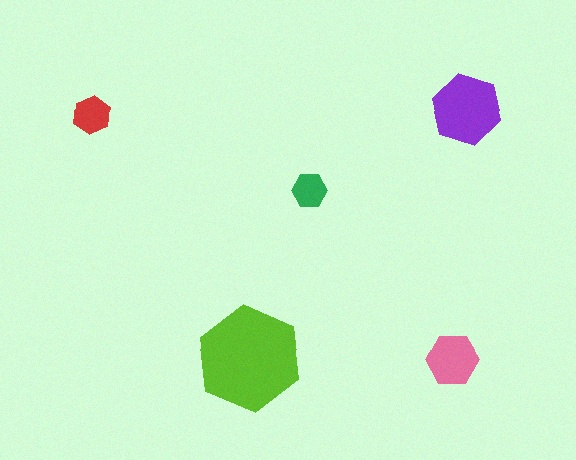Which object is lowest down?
The pink hexagon is bottommost.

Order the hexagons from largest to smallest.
the lime one, the purple one, the pink one, the red one, the green one.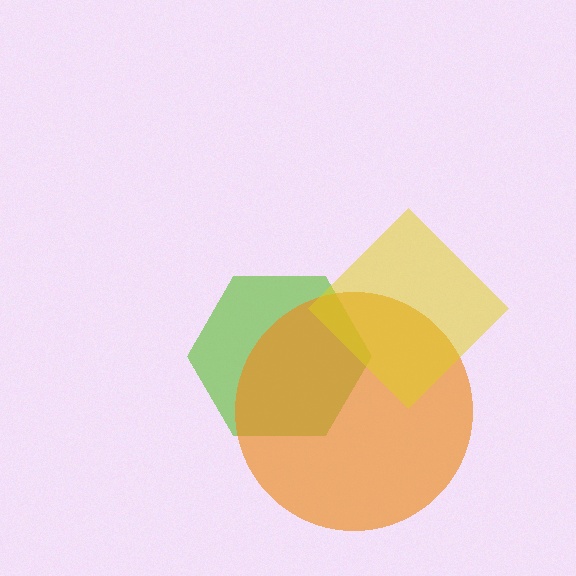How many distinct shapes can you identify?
There are 3 distinct shapes: a lime hexagon, an orange circle, a yellow diamond.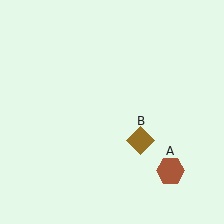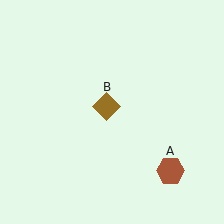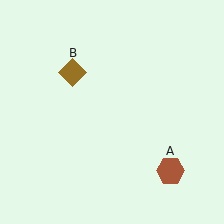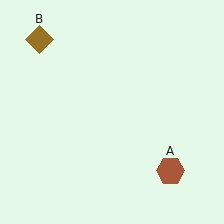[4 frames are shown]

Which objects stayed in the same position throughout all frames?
Brown hexagon (object A) remained stationary.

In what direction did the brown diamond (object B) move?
The brown diamond (object B) moved up and to the left.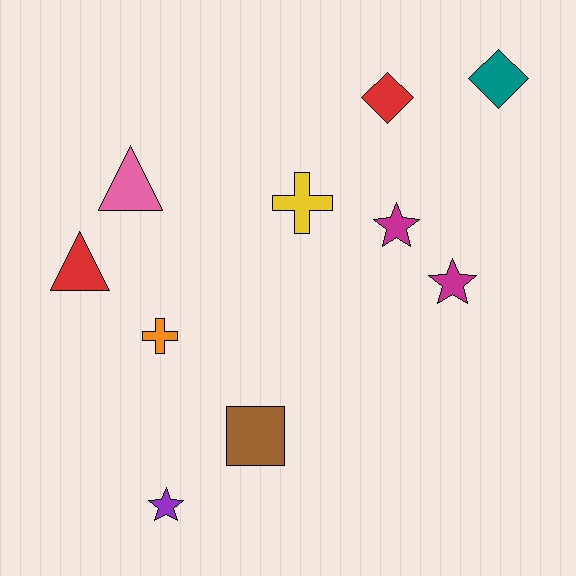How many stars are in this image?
There are 3 stars.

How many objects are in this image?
There are 10 objects.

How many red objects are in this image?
There are 2 red objects.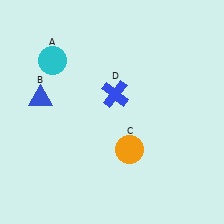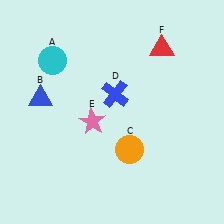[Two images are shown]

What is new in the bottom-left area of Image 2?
A pink star (E) was added in the bottom-left area of Image 2.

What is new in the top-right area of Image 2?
A red triangle (F) was added in the top-right area of Image 2.